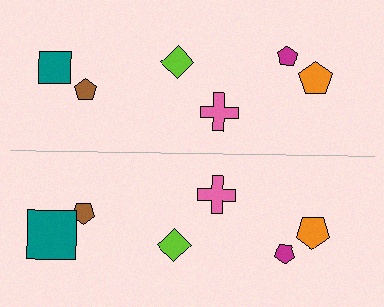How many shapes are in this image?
There are 12 shapes in this image.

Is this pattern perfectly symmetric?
No, the pattern is not perfectly symmetric. The teal square on the bottom side has a different size than its mirror counterpart.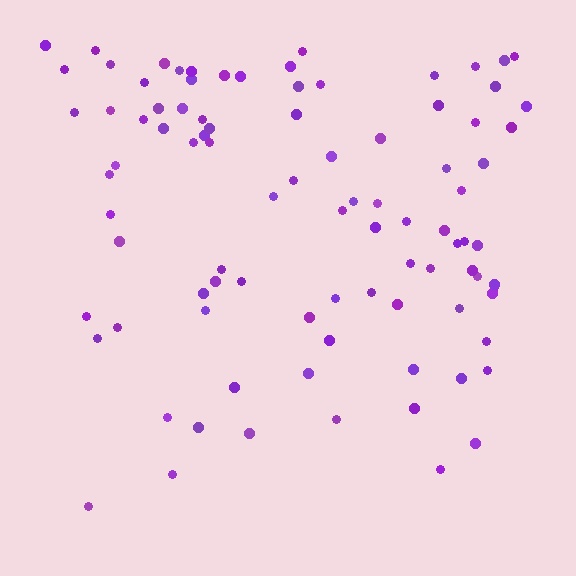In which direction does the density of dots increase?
From bottom to top, with the top side densest.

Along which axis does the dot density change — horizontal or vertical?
Vertical.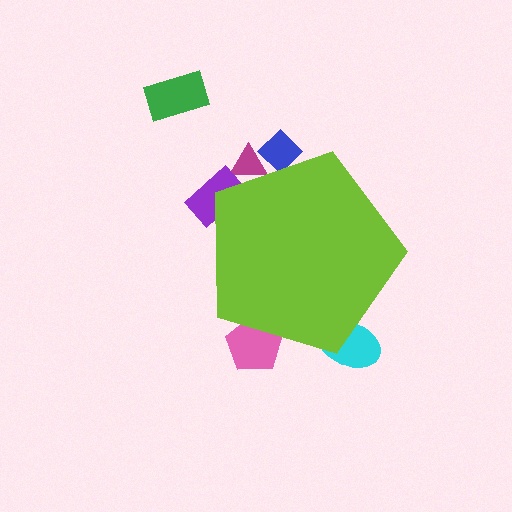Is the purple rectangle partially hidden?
Yes, the purple rectangle is partially hidden behind the lime pentagon.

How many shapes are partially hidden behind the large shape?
5 shapes are partially hidden.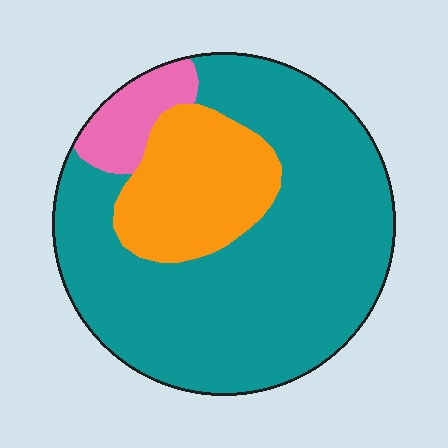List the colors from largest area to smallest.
From largest to smallest: teal, orange, pink.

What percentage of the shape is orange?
Orange takes up less than a quarter of the shape.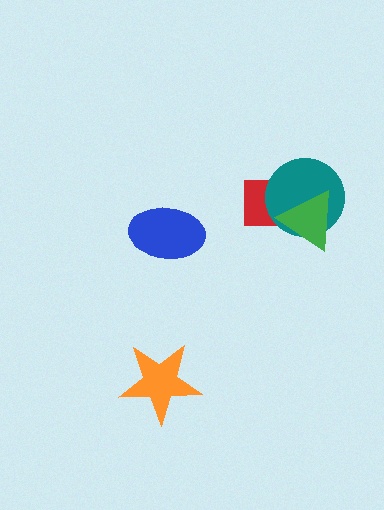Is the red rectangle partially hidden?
Yes, it is partially covered by another shape.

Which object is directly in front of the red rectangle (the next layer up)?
The teal circle is directly in front of the red rectangle.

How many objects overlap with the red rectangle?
2 objects overlap with the red rectangle.